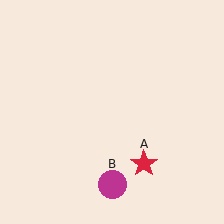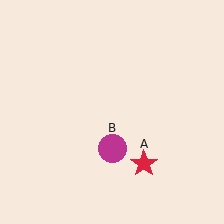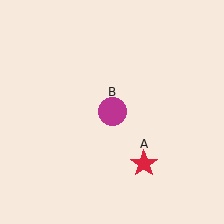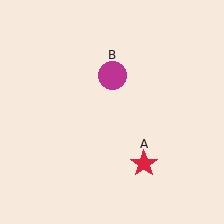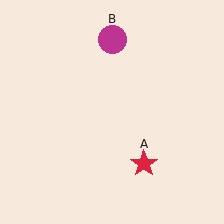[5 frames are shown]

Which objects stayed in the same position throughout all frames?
Red star (object A) remained stationary.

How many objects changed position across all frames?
1 object changed position: magenta circle (object B).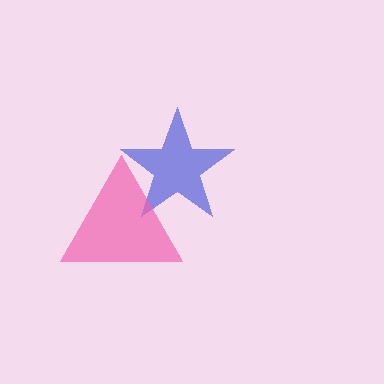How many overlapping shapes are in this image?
There are 2 overlapping shapes in the image.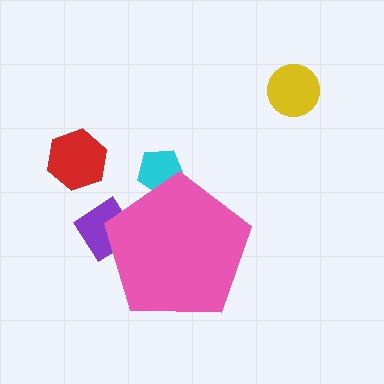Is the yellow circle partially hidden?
No, the yellow circle is fully visible.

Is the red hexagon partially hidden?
No, the red hexagon is fully visible.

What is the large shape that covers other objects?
A pink pentagon.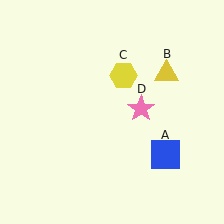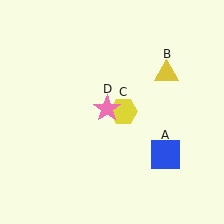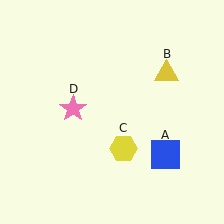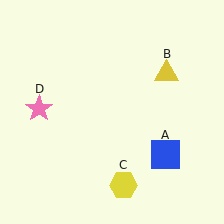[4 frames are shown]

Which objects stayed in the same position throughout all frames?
Blue square (object A) and yellow triangle (object B) remained stationary.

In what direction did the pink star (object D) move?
The pink star (object D) moved left.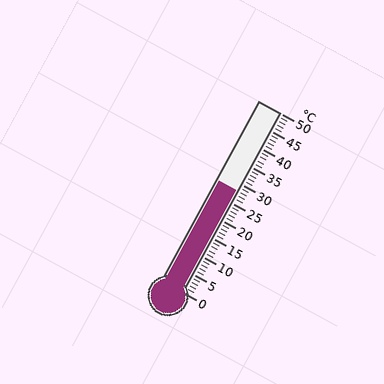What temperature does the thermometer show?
The thermometer shows approximately 28°C.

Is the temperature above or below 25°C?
The temperature is above 25°C.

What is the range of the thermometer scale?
The thermometer scale ranges from 0°C to 50°C.